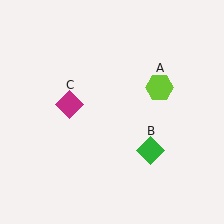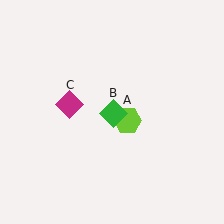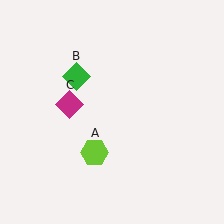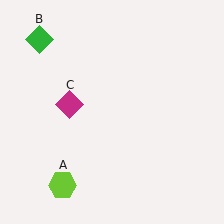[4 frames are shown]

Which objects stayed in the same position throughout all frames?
Magenta diamond (object C) remained stationary.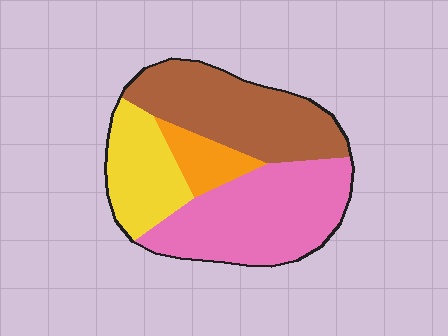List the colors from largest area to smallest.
From largest to smallest: pink, brown, yellow, orange.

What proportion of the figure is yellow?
Yellow takes up between a sixth and a third of the figure.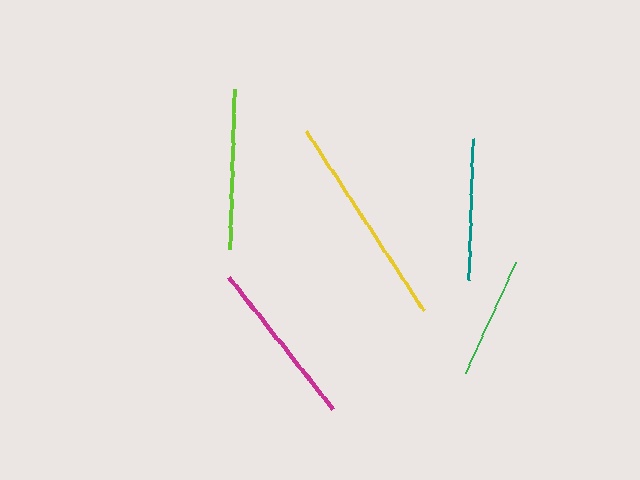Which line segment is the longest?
The yellow line is the longest at approximately 214 pixels.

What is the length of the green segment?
The green segment is approximately 122 pixels long.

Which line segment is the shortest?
The green line is the shortest at approximately 122 pixels.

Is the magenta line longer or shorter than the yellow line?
The yellow line is longer than the magenta line.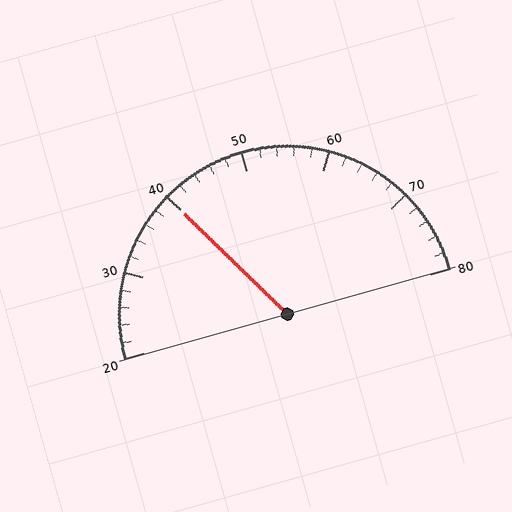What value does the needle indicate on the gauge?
The needle indicates approximately 40.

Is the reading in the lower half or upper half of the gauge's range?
The reading is in the lower half of the range (20 to 80).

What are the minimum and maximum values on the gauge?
The gauge ranges from 20 to 80.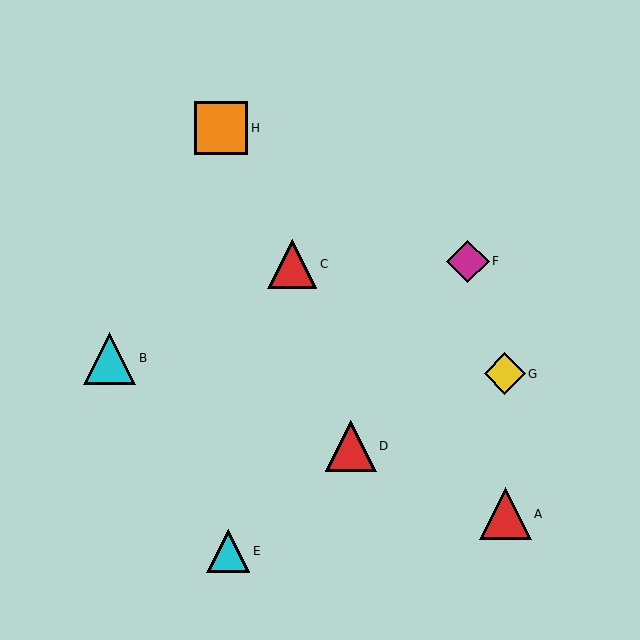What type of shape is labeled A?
Shape A is a red triangle.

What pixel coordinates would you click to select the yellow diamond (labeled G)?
Click at (505, 374) to select the yellow diamond G.